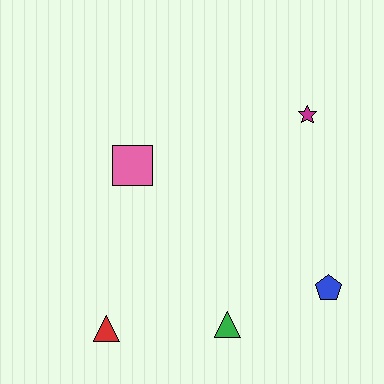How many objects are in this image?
There are 5 objects.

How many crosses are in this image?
There are no crosses.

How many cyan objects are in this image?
There are no cyan objects.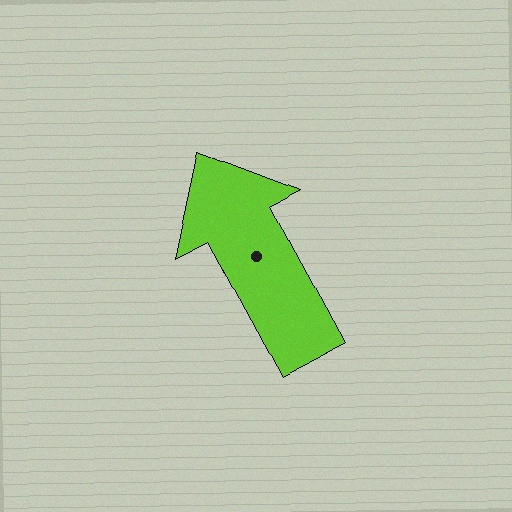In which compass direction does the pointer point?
Northwest.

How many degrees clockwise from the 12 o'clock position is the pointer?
Approximately 331 degrees.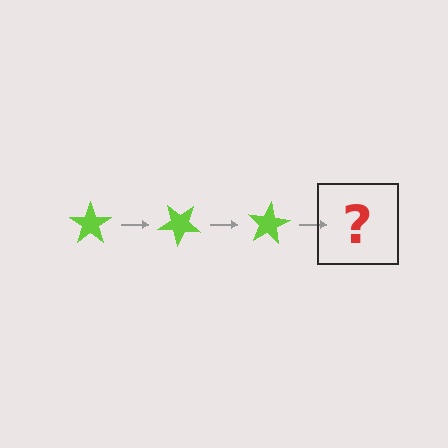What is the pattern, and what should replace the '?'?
The pattern is that the star rotates 40 degrees each step. The '?' should be a lime star rotated 120 degrees.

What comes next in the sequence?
The next element should be a lime star rotated 120 degrees.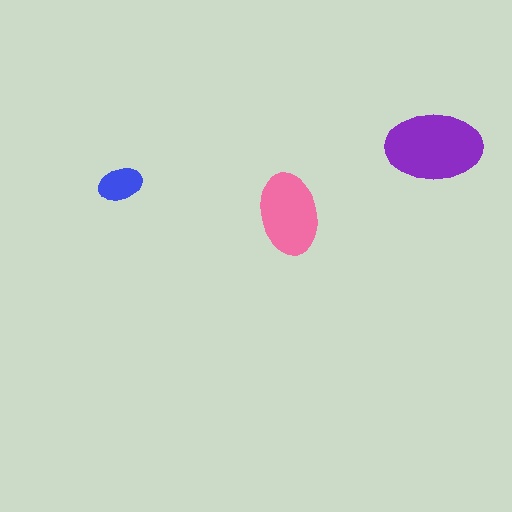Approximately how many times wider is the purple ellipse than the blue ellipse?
About 2 times wider.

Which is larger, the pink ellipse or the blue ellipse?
The pink one.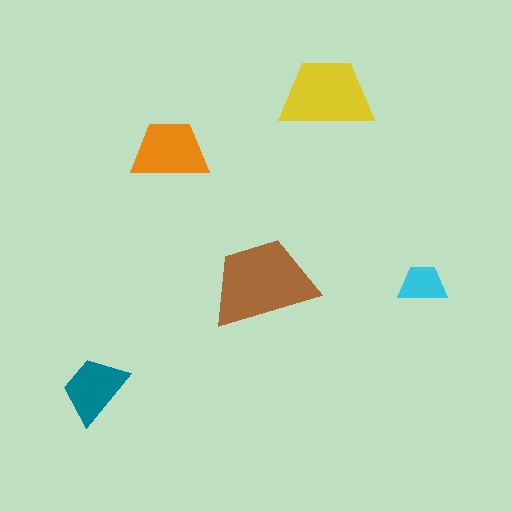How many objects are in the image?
There are 5 objects in the image.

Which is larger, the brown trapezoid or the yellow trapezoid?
The brown one.